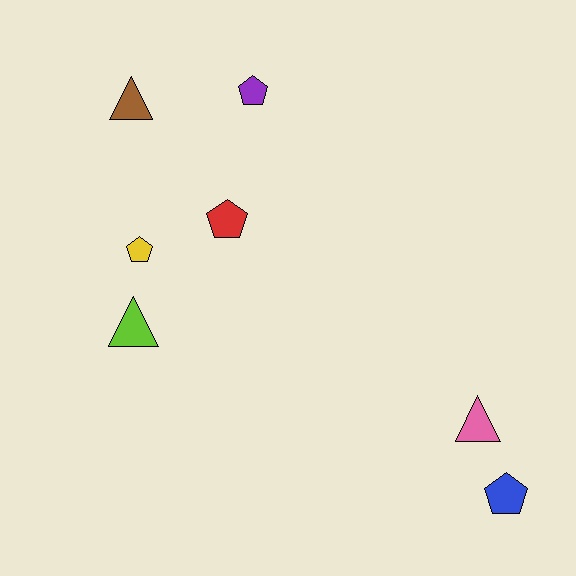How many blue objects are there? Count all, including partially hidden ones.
There is 1 blue object.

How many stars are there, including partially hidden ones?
There are no stars.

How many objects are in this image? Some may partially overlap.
There are 7 objects.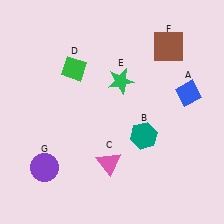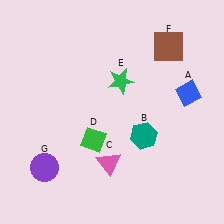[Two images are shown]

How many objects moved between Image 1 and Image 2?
1 object moved between the two images.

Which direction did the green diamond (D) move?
The green diamond (D) moved down.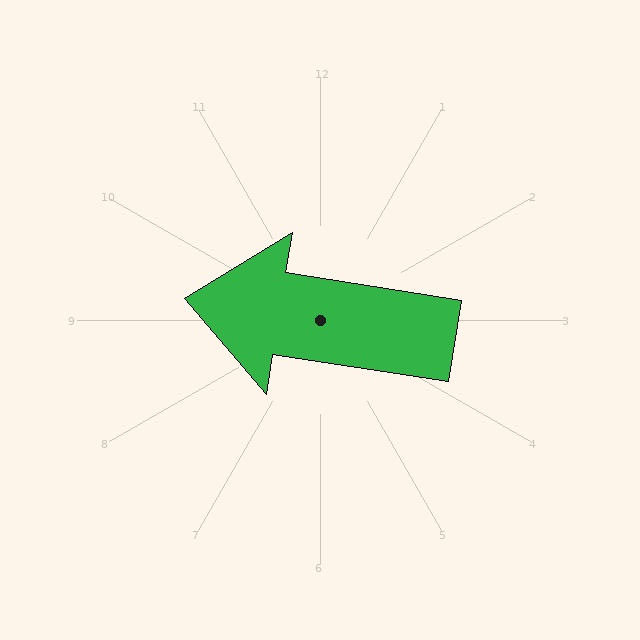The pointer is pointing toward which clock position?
Roughly 9 o'clock.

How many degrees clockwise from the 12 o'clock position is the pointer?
Approximately 279 degrees.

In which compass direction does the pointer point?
West.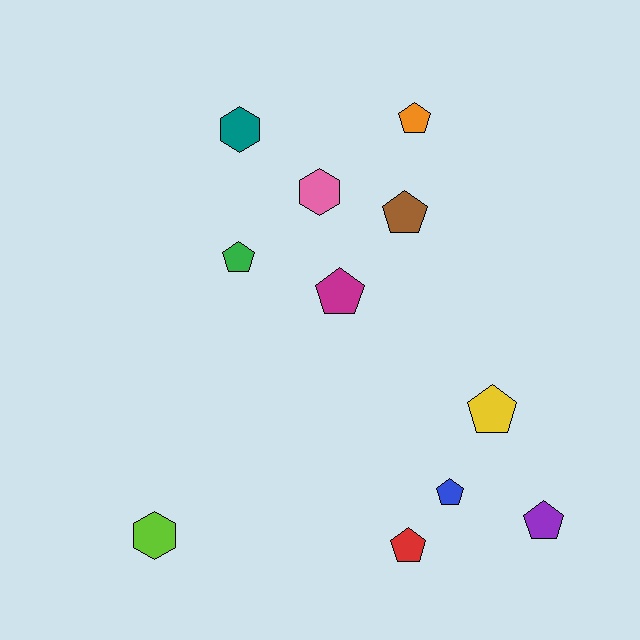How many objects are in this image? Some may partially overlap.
There are 11 objects.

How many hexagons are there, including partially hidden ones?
There are 3 hexagons.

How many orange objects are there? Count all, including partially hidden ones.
There is 1 orange object.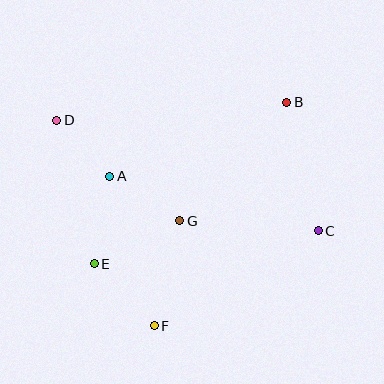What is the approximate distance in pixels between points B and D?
The distance between B and D is approximately 231 pixels.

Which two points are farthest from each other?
Points C and D are farthest from each other.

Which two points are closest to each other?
Points A and D are closest to each other.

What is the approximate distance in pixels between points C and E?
The distance between C and E is approximately 226 pixels.